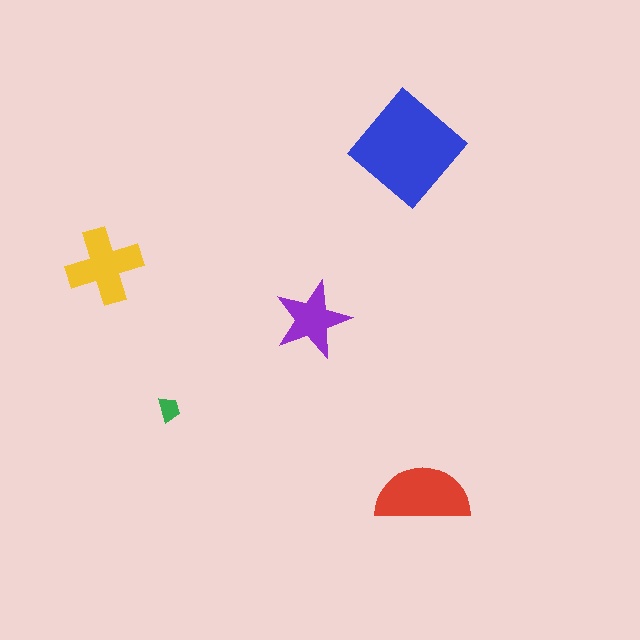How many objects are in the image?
There are 5 objects in the image.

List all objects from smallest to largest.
The green trapezoid, the purple star, the yellow cross, the red semicircle, the blue diamond.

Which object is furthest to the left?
The yellow cross is leftmost.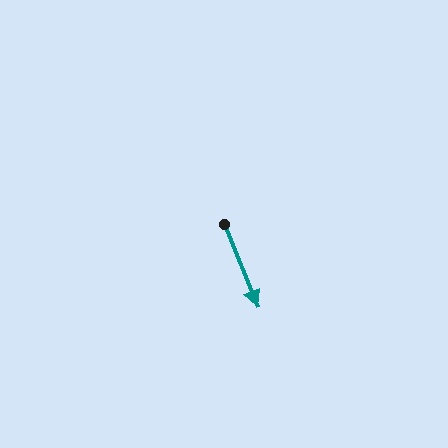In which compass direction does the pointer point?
South.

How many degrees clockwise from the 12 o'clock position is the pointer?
Approximately 158 degrees.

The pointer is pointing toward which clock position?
Roughly 5 o'clock.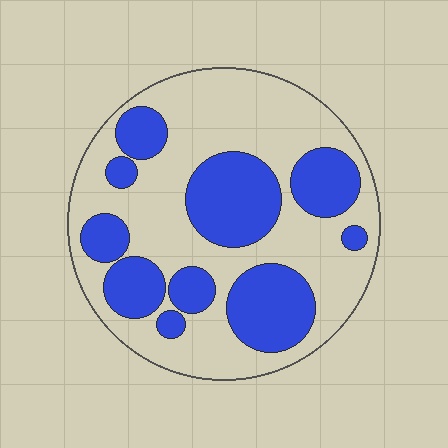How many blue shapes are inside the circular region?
10.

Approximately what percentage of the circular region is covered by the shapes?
Approximately 35%.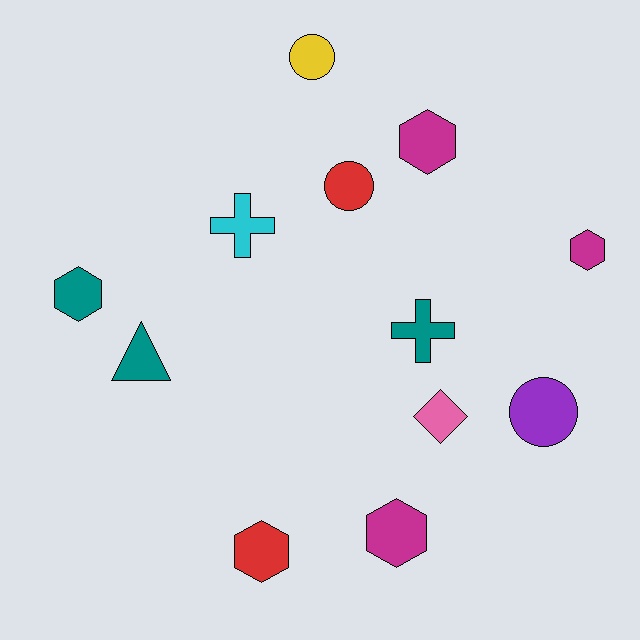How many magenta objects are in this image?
There are 3 magenta objects.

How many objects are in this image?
There are 12 objects.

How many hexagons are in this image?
There are 5 hexagons.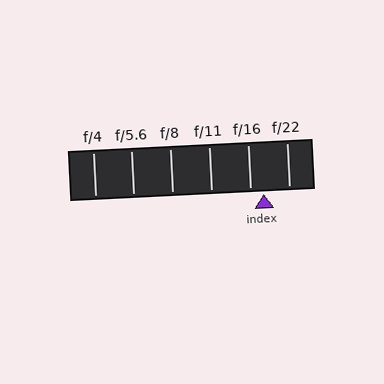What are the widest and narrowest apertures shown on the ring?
The widest aperture shown is f/4 and the narrowest is f/22.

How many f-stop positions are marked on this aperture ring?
There are 6 f-stop positions marked.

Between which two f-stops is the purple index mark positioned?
The index mark is between f/16 and f/22.